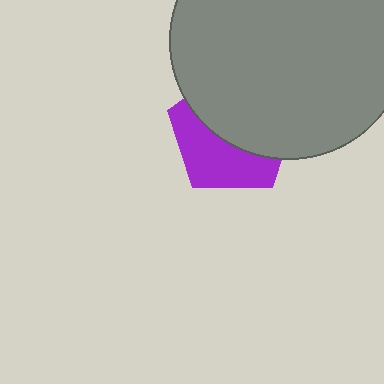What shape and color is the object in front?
The object in front is a gray circle.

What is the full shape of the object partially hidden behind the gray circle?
The partially hidden object is a purple pentagon.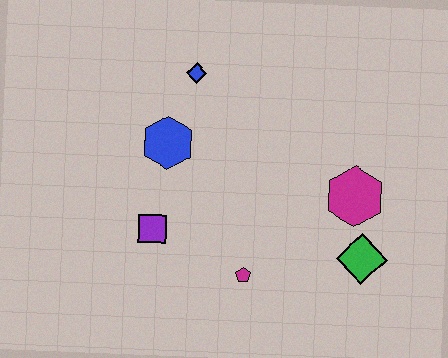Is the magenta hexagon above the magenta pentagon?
Yes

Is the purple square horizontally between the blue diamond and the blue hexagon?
No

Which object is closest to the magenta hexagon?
The green diamond is closest to the magenta hexagon.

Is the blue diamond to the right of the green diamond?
No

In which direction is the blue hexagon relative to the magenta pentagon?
The blue hexagon is above the magenta pentagon.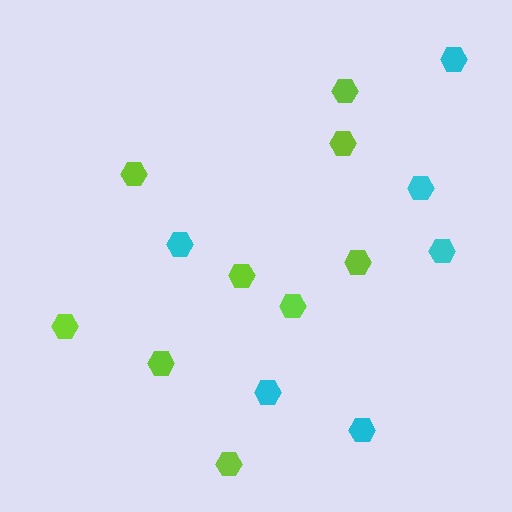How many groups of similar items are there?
There are 2 groups: one group of lime hexagons (9) and one group of cyan hexagons (6).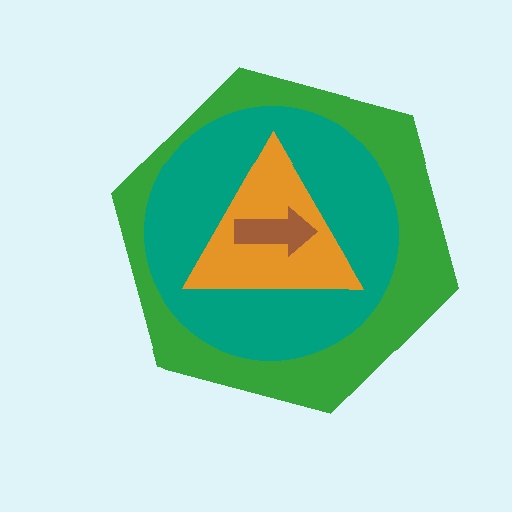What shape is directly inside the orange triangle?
The brown arrow.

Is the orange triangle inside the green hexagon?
Yes.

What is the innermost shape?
The brown arrow.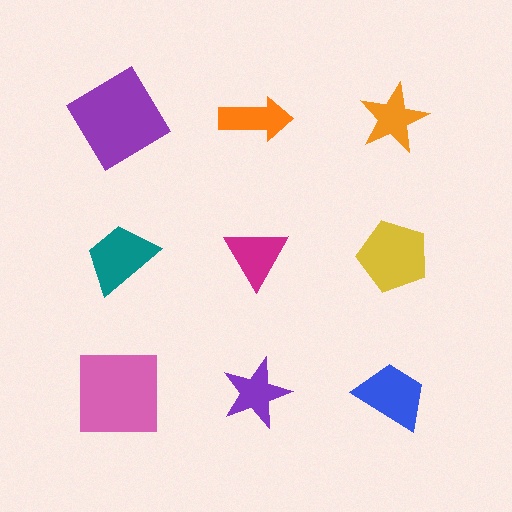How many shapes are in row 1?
3 shapes.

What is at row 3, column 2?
A purple star.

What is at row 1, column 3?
An orange star.